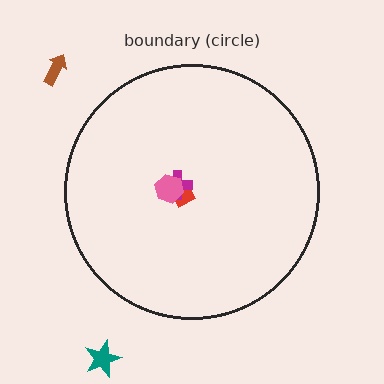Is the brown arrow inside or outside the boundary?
Outside.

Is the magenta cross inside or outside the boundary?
Inside.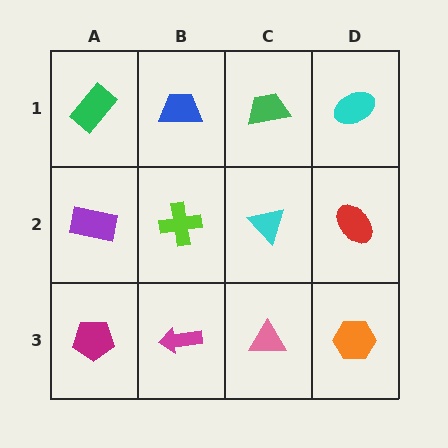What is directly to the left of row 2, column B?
A purple rectangle.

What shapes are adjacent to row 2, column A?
A green rectangle (row 1, column A), a magenta pentagon (row 3, column A), a lime cross (row 2, column B).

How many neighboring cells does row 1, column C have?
3.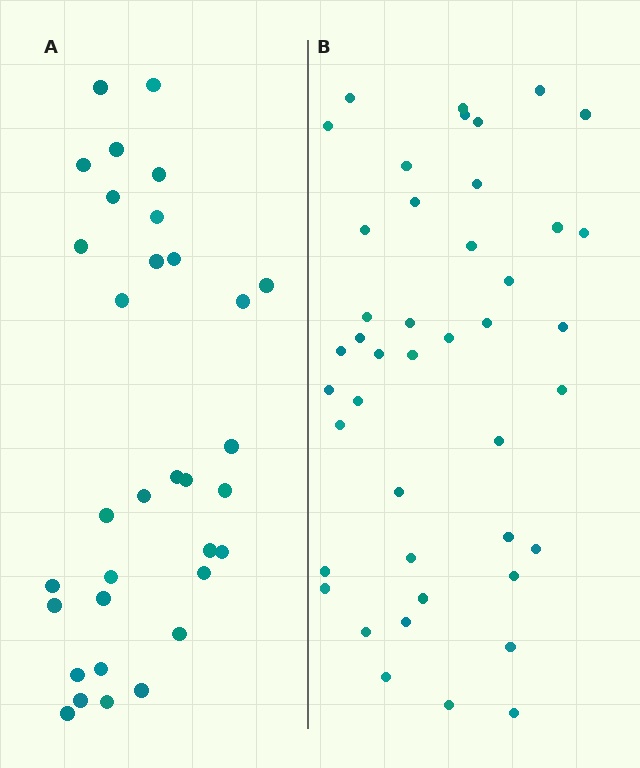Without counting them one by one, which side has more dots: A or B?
Region B (the right region) has more dots.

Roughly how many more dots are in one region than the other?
Region B has roughly 10 or so more dots than region A.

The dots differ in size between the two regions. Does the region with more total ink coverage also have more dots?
No. Region A has more total ink coverage because its dots are larger, but region B actually contains more individual dots. Total area can be misleading — the number of items is what matters here.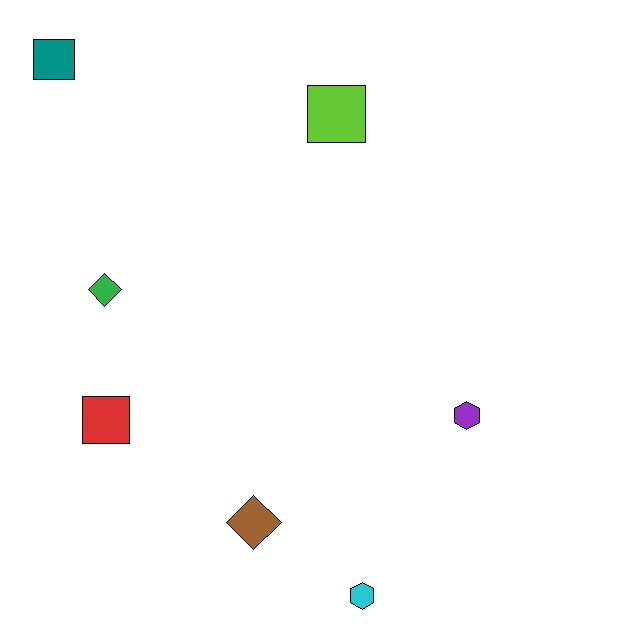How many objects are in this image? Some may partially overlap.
There are 7 objects.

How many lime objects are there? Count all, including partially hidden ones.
There is 1 lime object.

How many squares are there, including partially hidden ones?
There are 3 squares.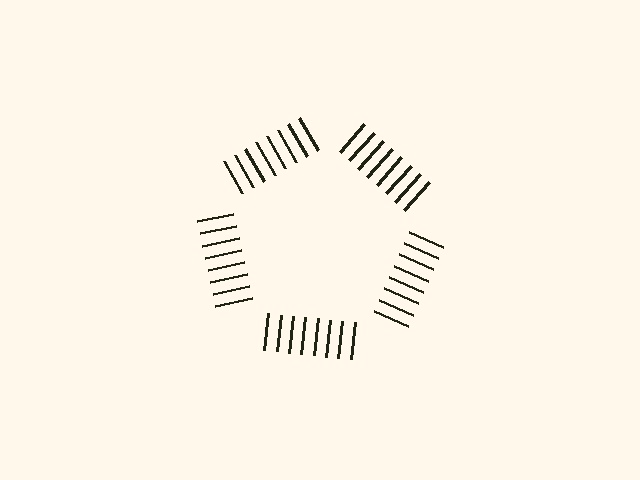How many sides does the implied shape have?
5 sides — the line-ends trace a pentagon.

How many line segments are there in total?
40 — 8 along each of the 5 edges.